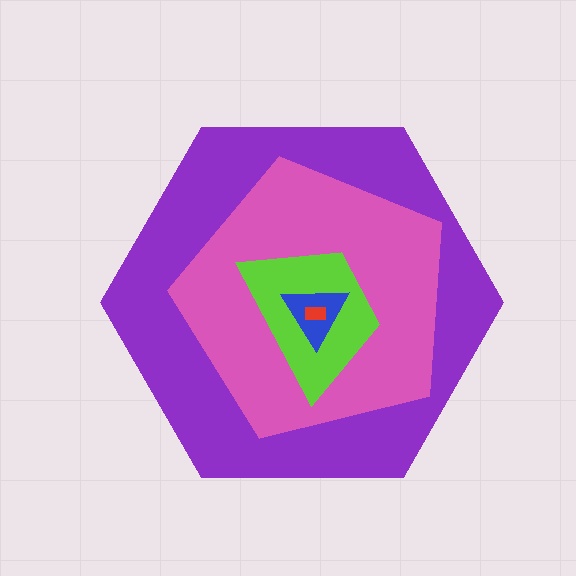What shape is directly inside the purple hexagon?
The pink pentagon.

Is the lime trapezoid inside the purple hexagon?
Yes.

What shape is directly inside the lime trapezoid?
The blue triangle.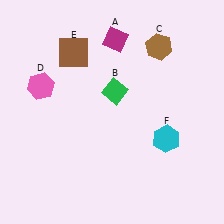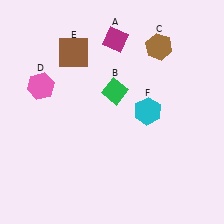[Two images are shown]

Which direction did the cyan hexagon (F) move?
The cyan hexagon (F) moved up.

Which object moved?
The cyan hexagon (F) moved up.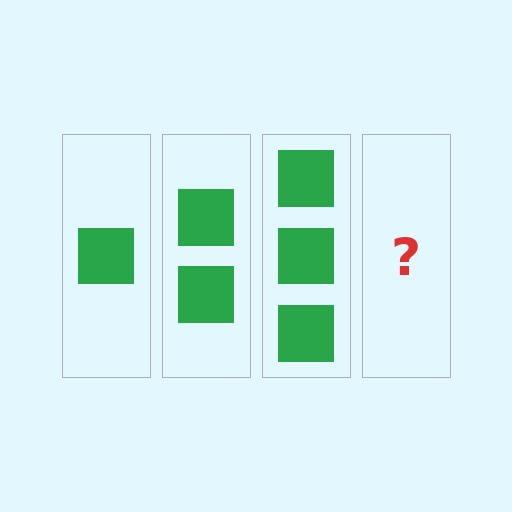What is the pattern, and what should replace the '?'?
The pattern is that each step adds one more square. The '?' should be 4 squares.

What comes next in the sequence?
The next element should be 4 squares.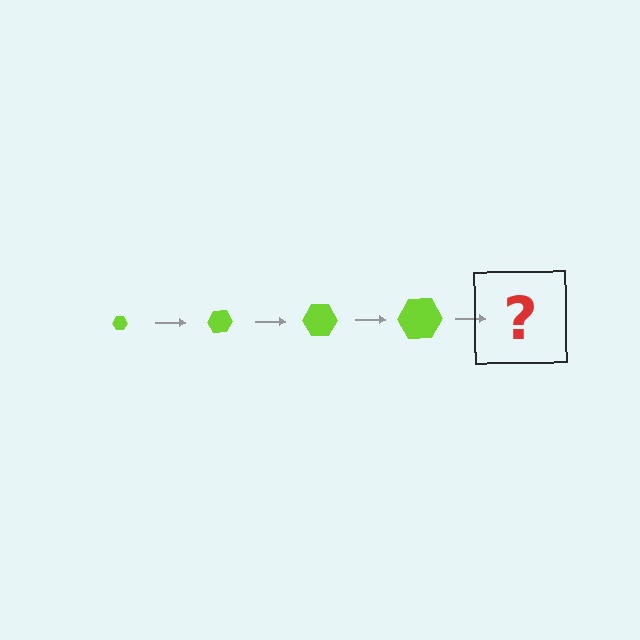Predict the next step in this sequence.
The next step is a lime hexagon, larger than the previous one.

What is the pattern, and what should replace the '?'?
The pattern is that the hexagon gets progressively larger each step. The '?' should be a lime hexagon, larger than the previous one.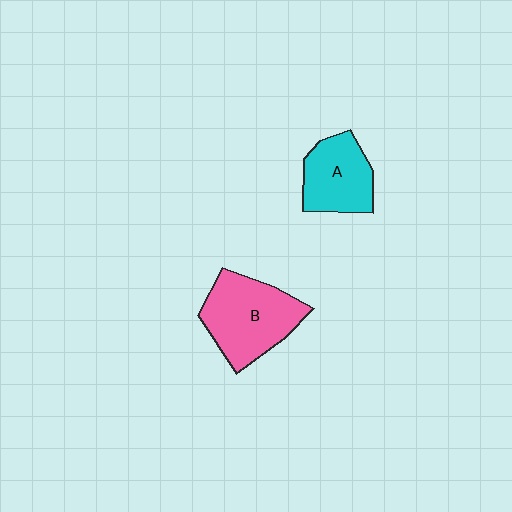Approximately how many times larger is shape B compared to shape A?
Approximately 1.4 times.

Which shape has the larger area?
Shape B (pink).